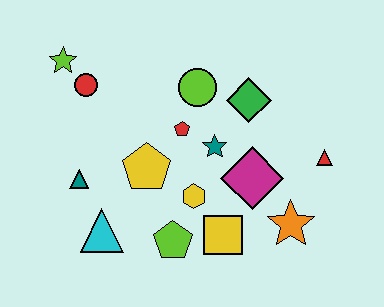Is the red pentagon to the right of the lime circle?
No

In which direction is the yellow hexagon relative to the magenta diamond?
The yellow hexagon is to the left of the magenta diamond.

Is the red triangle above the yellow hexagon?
Yes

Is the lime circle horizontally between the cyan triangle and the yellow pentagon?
No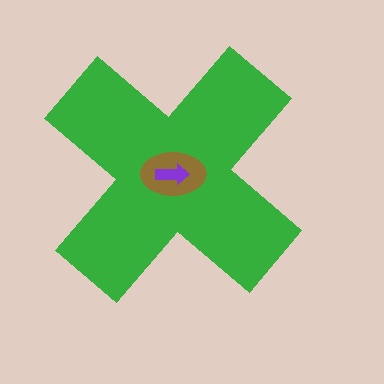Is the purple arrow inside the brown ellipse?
Yes.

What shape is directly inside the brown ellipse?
The purple arrow.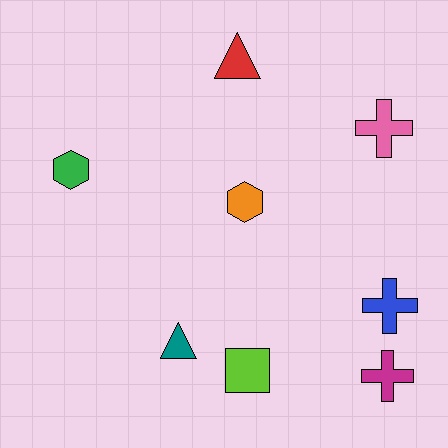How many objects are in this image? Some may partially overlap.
There are 8 objects.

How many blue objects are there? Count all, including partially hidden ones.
There is 1 blue object.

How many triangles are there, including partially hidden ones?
There are 2 triangles.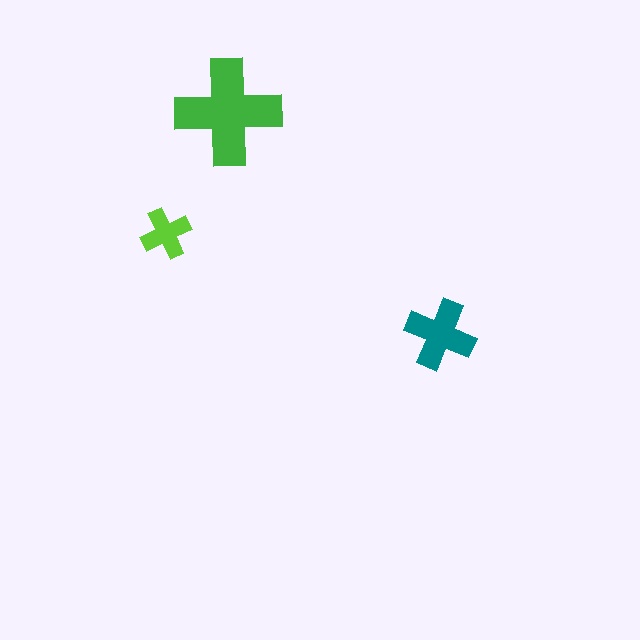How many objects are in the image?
There are 3 objects in the image.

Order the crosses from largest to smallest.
the green one, the teal one, the lime one.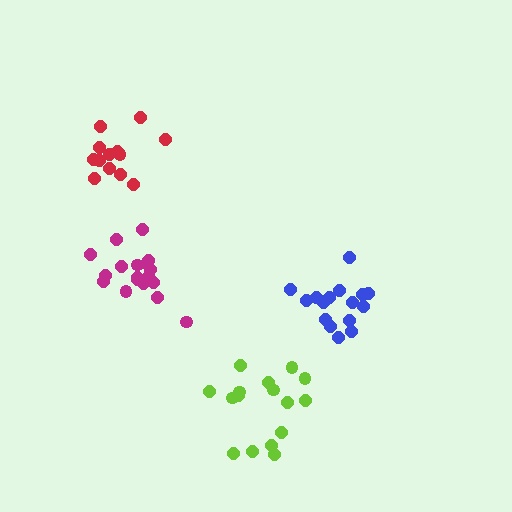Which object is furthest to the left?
The red cluster is leftmost.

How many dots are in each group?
Group 1: 13 dots, Group 2: 18 dots, Group 3: 16 dots, Group 4: 16 dots (63 total).